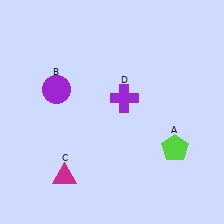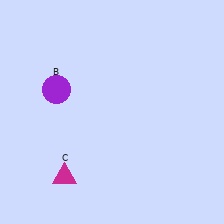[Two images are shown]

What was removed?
The purple cross (D), the lime pentagon (A) were removed in Image 2.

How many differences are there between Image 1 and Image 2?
There are 2 differences between the two images.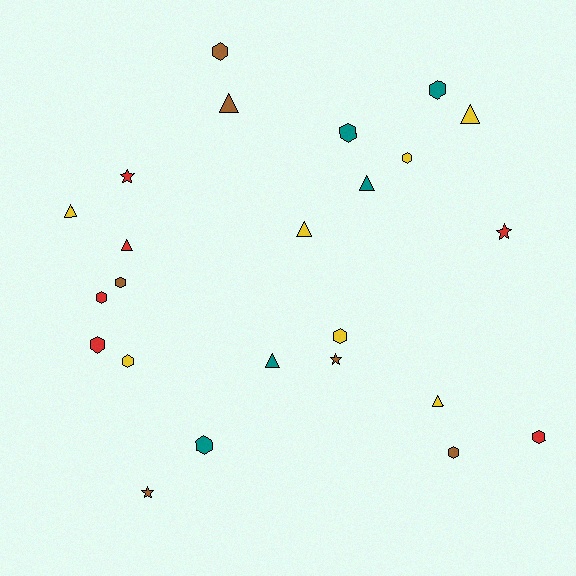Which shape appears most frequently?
Hexagon, with 12 objects.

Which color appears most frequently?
Yellow, with 7 objects.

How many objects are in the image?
There are 24 objects.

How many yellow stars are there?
There are no yellow stars.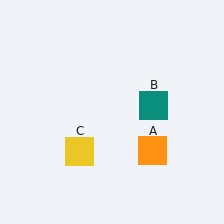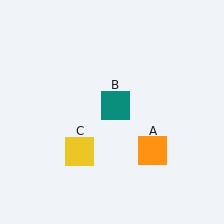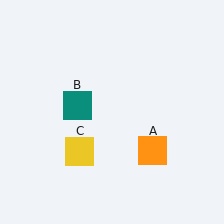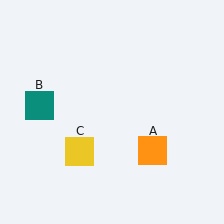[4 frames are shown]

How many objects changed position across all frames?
1 object changed position: teal square (object B).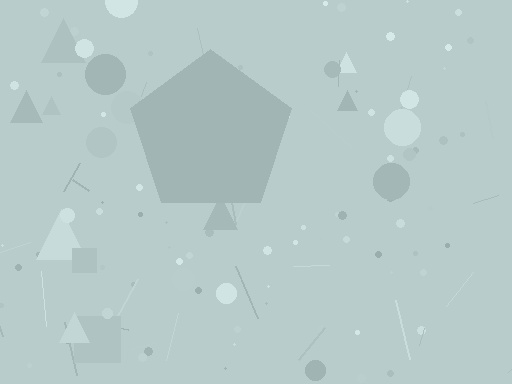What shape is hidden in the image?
A pentagon is hidden in the image.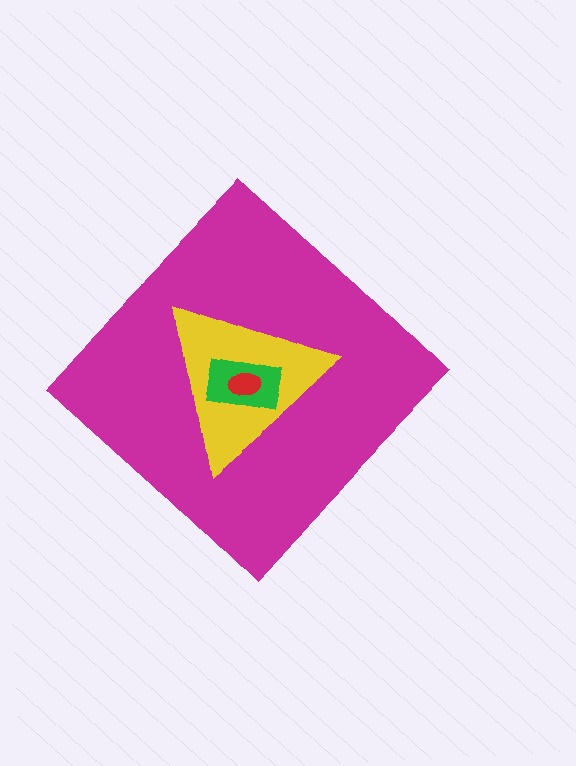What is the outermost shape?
The magenta diamond.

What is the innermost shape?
The red ellipse.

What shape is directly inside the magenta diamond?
The yellow triangle.